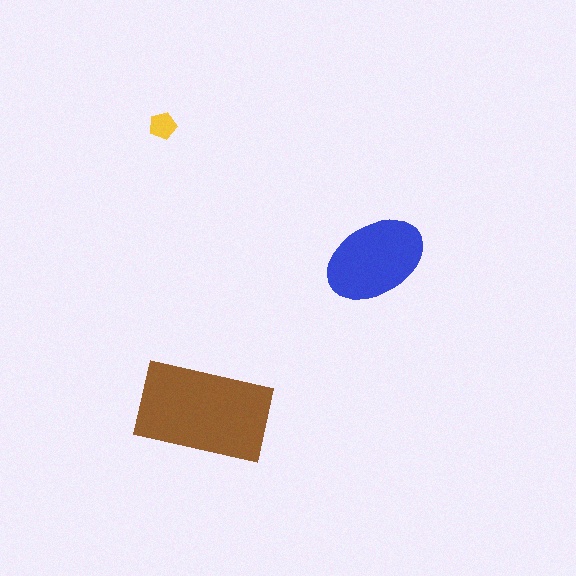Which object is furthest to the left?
The yellow pentagon is leftmost.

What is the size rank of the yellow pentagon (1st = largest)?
3rd.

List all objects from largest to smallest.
The brown rectangle, the blue ellipse, the yellow pentagon.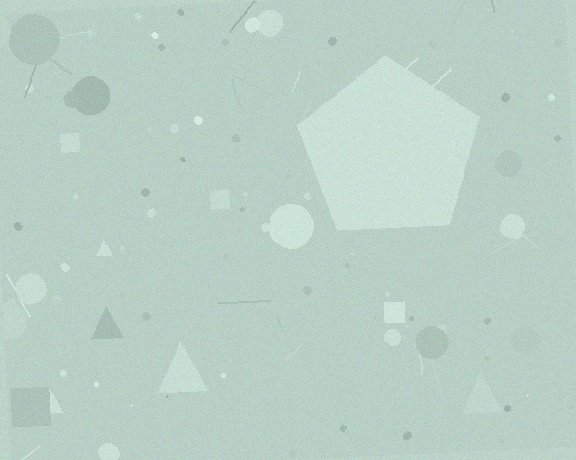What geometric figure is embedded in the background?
A pentagon is embedded in the background.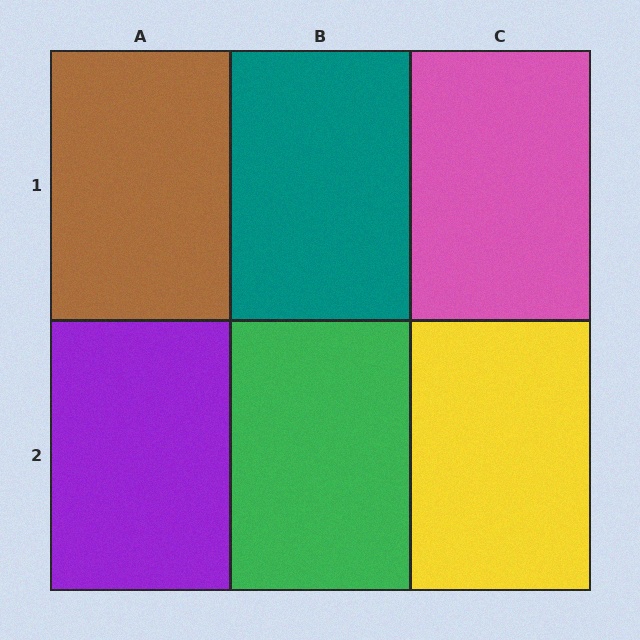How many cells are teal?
1 cell is teal.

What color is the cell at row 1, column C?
Pink.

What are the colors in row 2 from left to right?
Purple, green, yellow.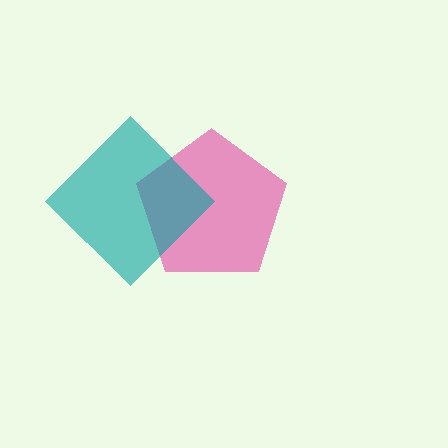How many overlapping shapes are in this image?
There are 2 overlapping shapes in the image.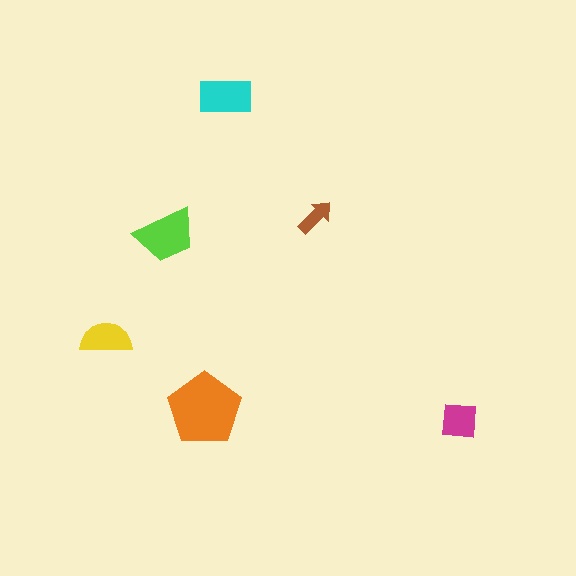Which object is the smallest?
The brown arrow.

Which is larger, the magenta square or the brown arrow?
The magenta square.